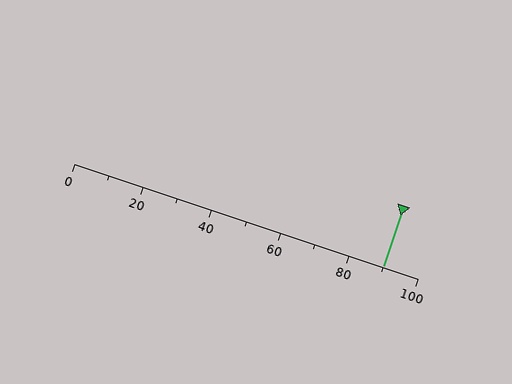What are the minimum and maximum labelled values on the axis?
The axis runs from 0 to 100.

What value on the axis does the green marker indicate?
The marker indicates approximately 90.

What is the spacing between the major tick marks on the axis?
The major ticks are spaced 20 apart.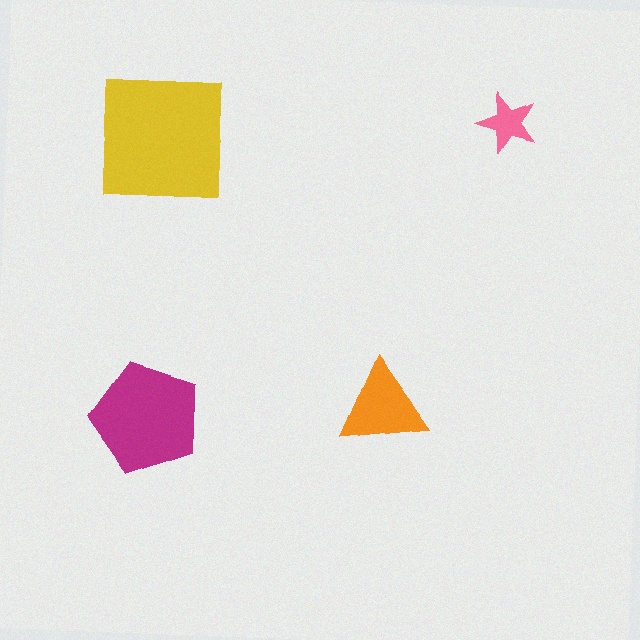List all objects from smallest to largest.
The pink star, the orange triangle, the magenta pentagon, the yellow square.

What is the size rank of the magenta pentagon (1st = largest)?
2nd.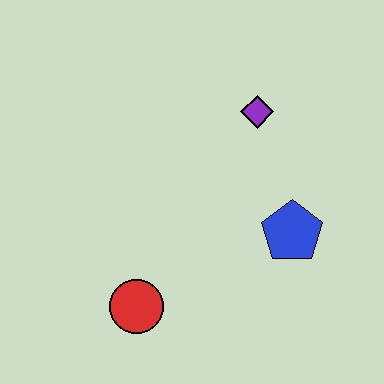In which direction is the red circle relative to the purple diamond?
The red circle is below the purple diamond.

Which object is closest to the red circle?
The blue pentagon is closest to the red circle.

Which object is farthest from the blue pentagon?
The red circle is farthest from the blue pentagon.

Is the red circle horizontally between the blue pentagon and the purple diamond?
No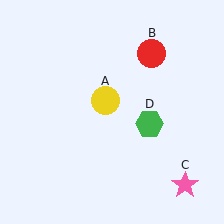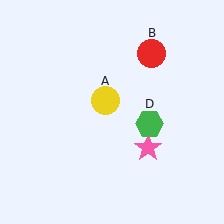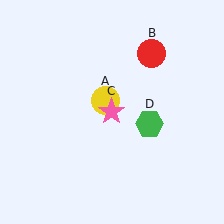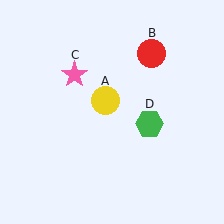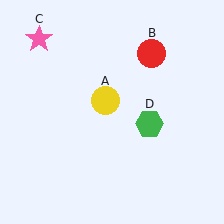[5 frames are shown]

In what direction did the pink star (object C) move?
The pink star (object C) moved up and to the left.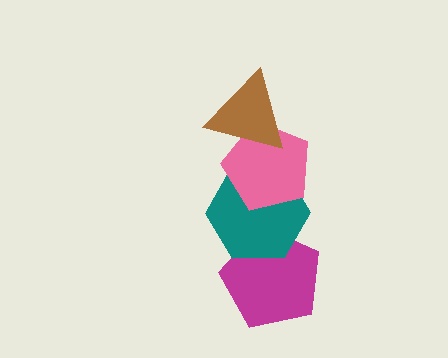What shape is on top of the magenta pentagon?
The teal hexagon is on top of the magenta pentagon.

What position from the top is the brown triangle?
The brown triangle is 1st from the top.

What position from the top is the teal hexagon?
The teal hexagon is 3rd from the top.